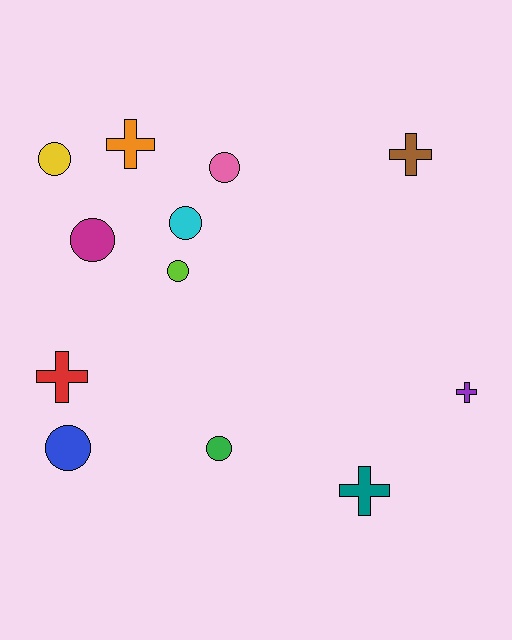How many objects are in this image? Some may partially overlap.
There are 12 objects.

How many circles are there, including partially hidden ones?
There are 7 circles.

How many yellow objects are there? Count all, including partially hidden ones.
There is 1 yellow object.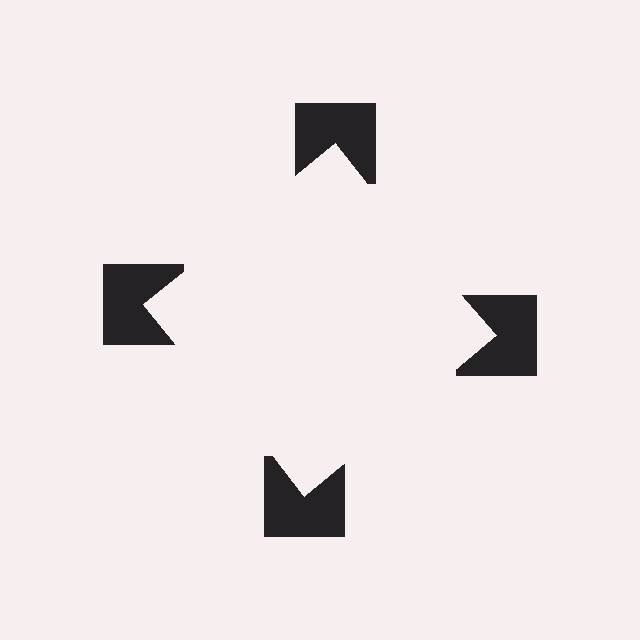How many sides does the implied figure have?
4 sides.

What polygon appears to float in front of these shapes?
An illusory square — its edges are inferred from the aligned wedge cuts in the notched squares, not physically drawn.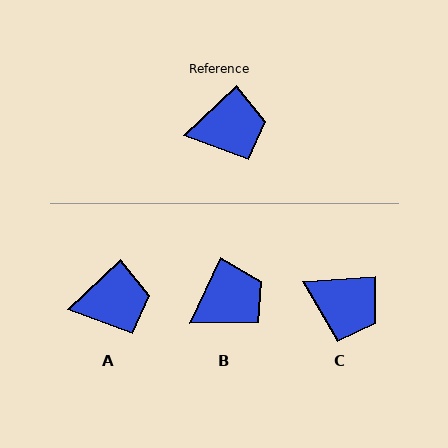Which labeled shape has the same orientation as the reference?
A.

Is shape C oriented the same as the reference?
No, it is off by about 40 degrees.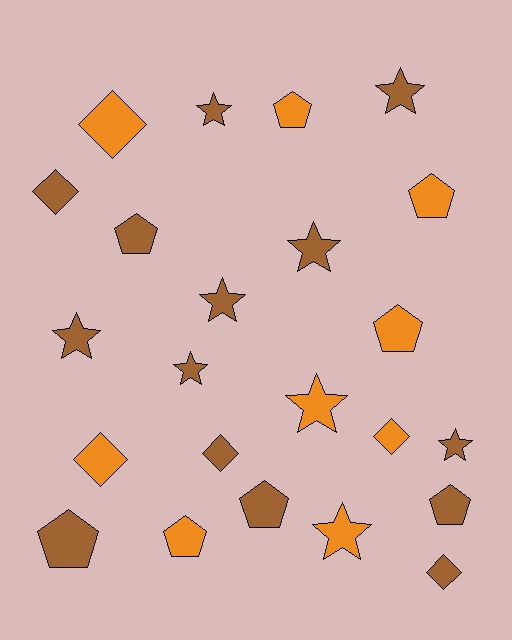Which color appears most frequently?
Brown, with 14 objects.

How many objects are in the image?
There are 23 objects.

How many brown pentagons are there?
There are 4 brown pentagons.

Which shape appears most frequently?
Star, with 9 objects.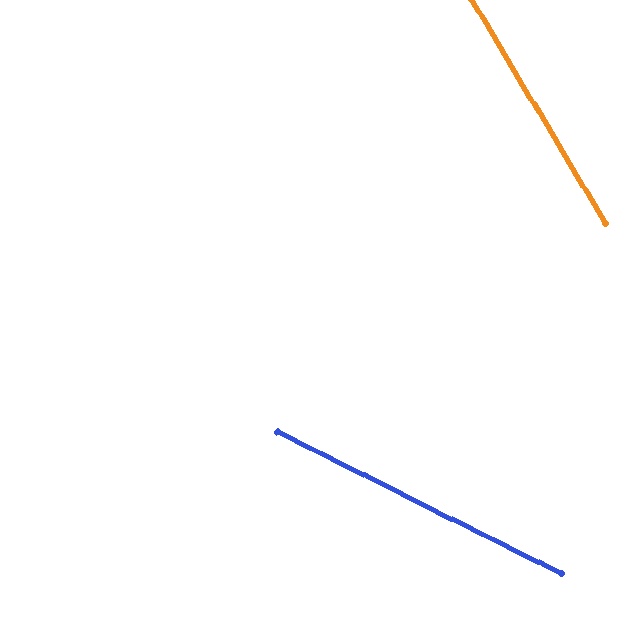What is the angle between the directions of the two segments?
Approximately 33 degrees.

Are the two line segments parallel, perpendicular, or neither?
Neither parallel nor perpendicular — they differ by about 33°.